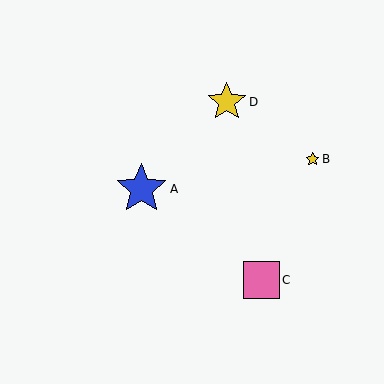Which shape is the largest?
The blue star (labeled A) is the largest.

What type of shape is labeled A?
Shape A is a blue star.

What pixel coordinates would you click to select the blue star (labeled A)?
Click at (141, 189) to select the blue star A.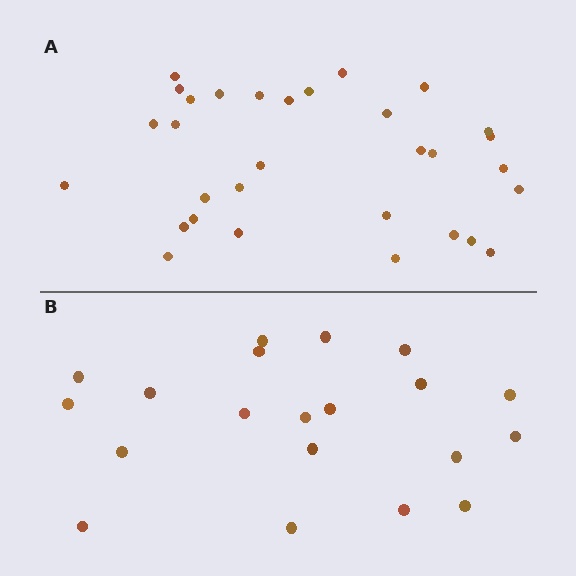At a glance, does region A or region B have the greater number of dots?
Region A (the top region) has more dots.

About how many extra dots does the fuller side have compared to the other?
Region A has roughly 12 or so more dots than region B.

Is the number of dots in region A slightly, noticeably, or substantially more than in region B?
Region A has substantially more. The ratio is roughly 1.6 to 1.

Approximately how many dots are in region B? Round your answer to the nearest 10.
About 20 dots.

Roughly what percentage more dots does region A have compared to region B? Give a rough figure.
About 55% more.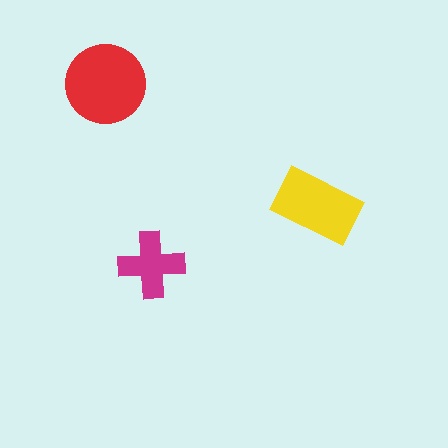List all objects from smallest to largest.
The magenta cross, the yellow rectangle, the red circle.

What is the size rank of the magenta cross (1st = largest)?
3rd.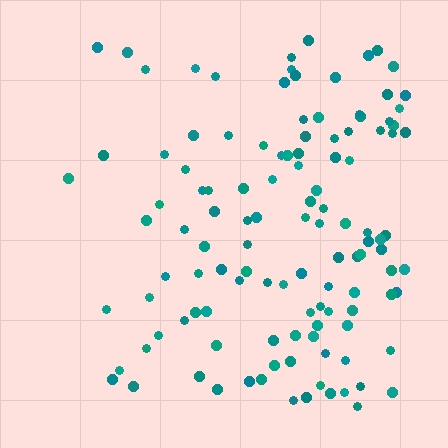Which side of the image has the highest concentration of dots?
The right.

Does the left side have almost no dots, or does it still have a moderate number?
Still a moderate number, just noticeably fewer than the right.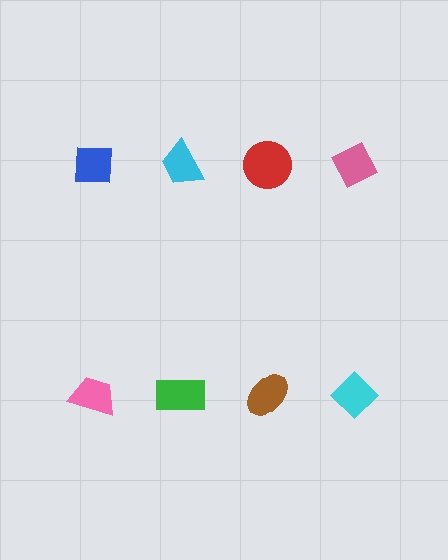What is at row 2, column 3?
A brown ellipse.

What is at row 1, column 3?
A red circle.